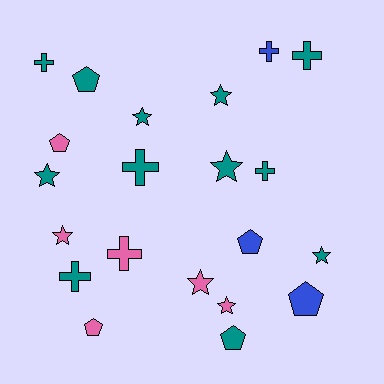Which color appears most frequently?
Teal, with 12 objects.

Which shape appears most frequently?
Star, with 8 objects.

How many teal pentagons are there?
There are 2 teal pentagons.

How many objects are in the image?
There are 21 objects.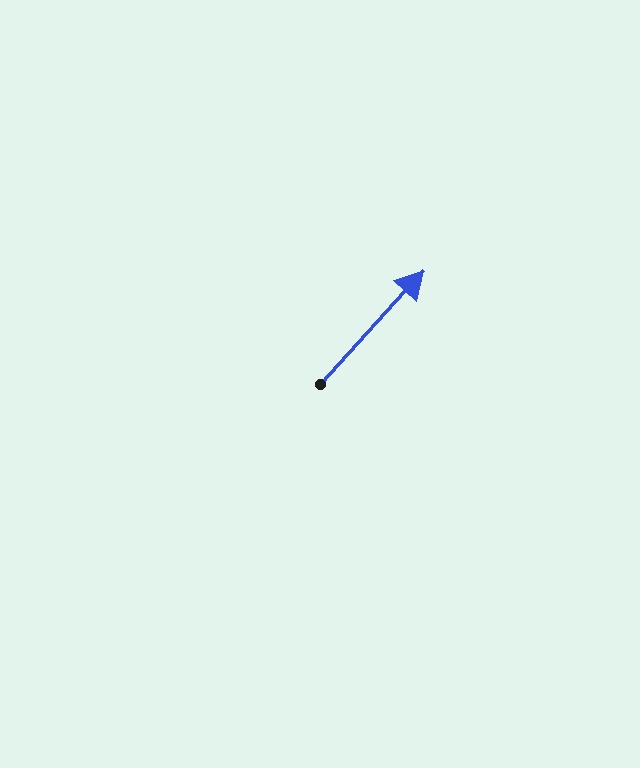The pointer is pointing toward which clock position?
Roughly 1 o'clock.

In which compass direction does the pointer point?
Northeast.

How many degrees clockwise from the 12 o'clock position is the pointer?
Approximately 42 degrees.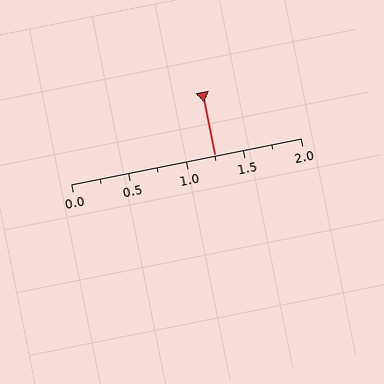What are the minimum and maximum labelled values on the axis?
The axis runs from 0.0 to 2.0.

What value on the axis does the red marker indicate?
The marker indicates approximately 1.25.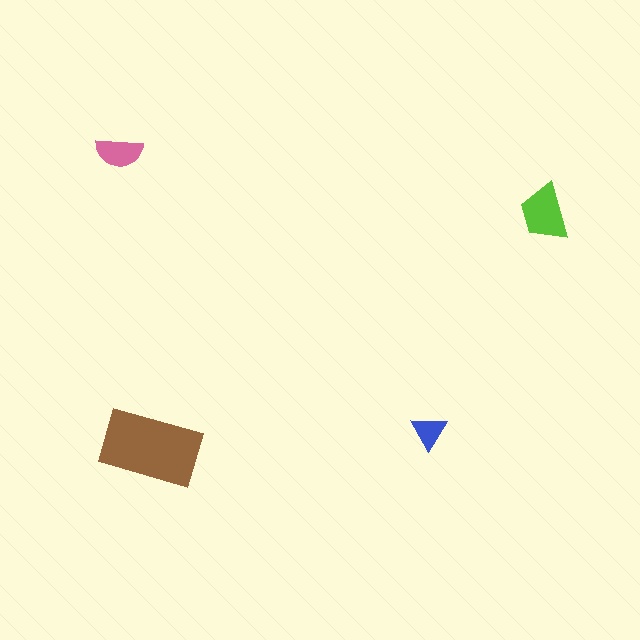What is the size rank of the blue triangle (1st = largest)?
4th.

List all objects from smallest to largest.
The blue triangle, the pink semicircle, the lime trapezoid, the brown rectangle.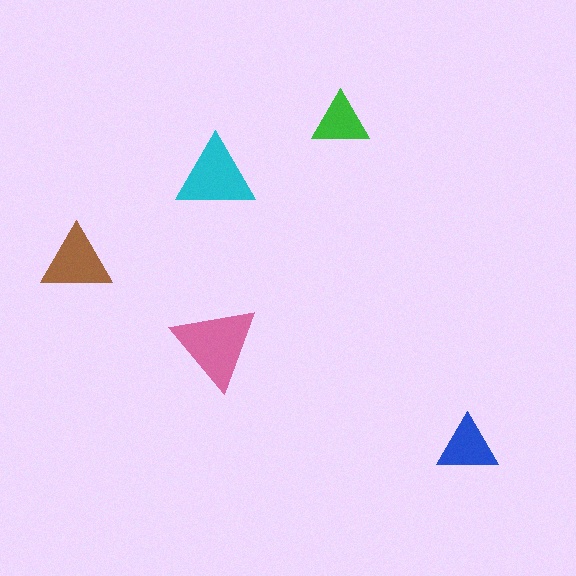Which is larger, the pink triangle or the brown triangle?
The pink one.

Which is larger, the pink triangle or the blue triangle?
The pink one.